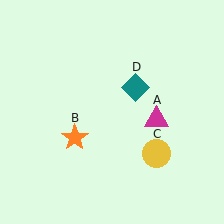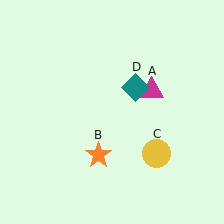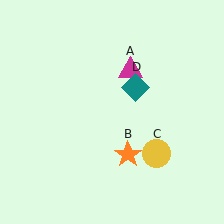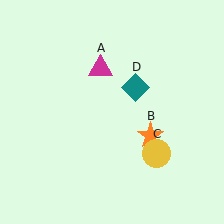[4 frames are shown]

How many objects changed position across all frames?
2 objects changed position: magenta triangle (object A), orange star (object B).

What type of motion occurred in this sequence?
The magenta triangle (object A), orange star (object B) rotated counterclockwise around the center of the scene.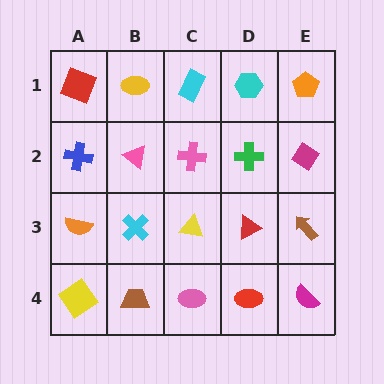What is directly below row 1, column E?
A magenta diamond.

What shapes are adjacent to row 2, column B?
A yellow ellipse (row 1, column B), a cyan cross (row 3, column B), a blue cross (row 2, column A), a pink cross (row 2, column C).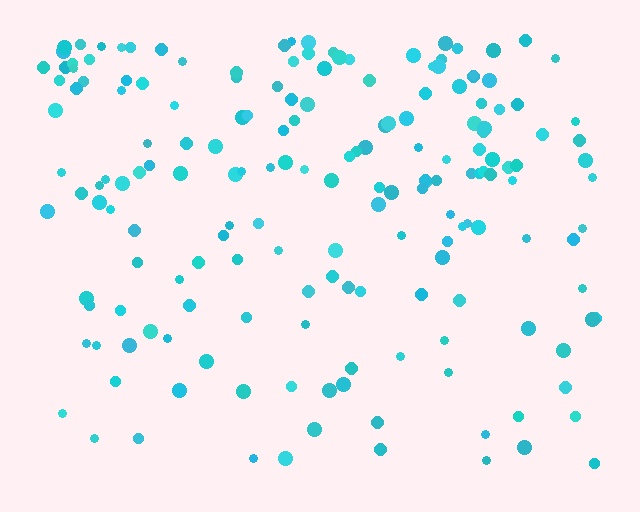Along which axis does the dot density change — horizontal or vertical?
Vertical.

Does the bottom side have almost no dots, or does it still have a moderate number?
Still a moderate number, just noticeably fewer than the top.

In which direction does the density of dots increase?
From bottom to top, with the top side densest.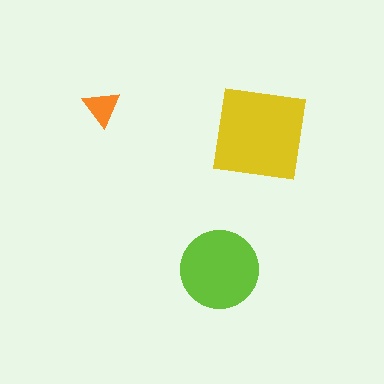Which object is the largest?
The yellow square.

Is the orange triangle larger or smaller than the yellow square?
Smaller.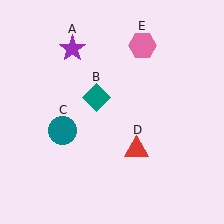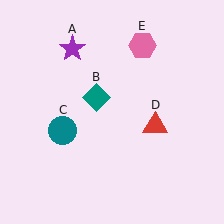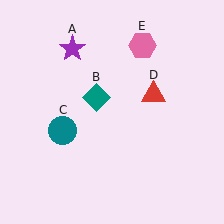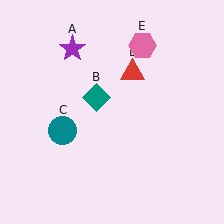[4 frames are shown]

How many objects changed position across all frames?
1 object changed position: red triangle (object D).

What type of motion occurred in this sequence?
The red triangle (object D) rotated counterclockwise around the center of the scene.